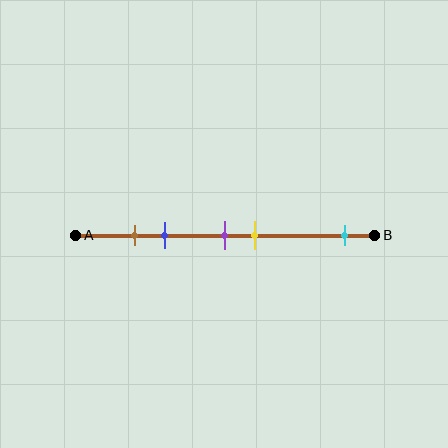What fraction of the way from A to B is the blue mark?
The blue mark is approximately 30% (0.3) of the way from A to B.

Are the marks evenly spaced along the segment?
No, the marks are not evenly spaced.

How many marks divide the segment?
There are 5 marks dividing the segment.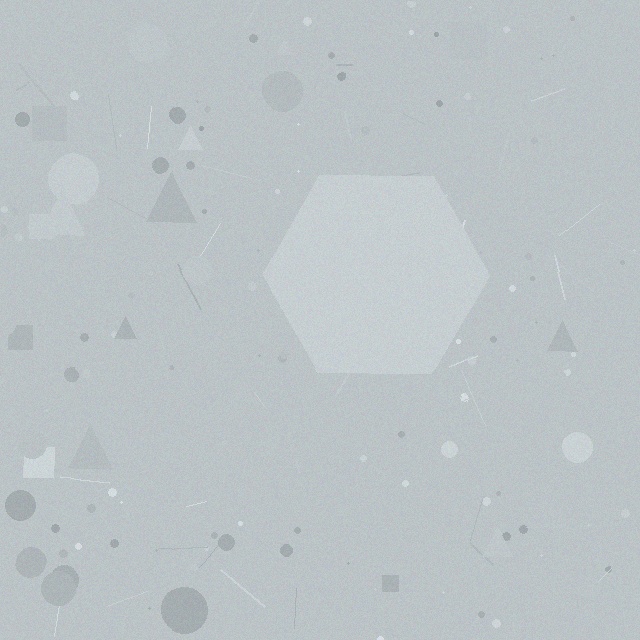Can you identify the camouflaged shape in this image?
The camouflaged shape is a hexagon.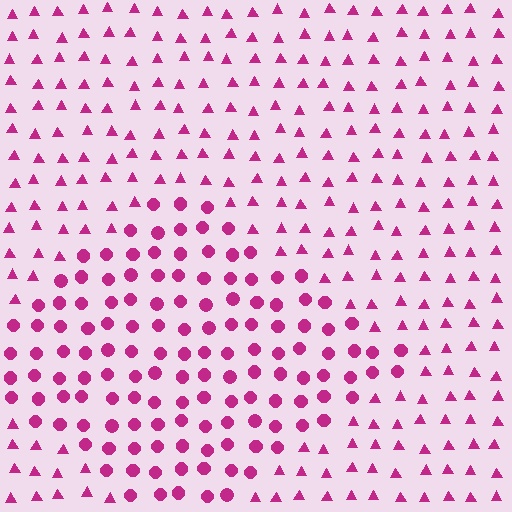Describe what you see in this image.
The image is filled with small magenta elements arranged in a uniform grid. A diamond-shaped region contains circles, while the surrounding area contains triangles. The boundary is defined purely by the change in element shape.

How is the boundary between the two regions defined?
The boundary is defined by a change in element shape: circles inside vs. triangles outside. All elements share the same color and spacing.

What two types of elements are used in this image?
The image uses circles inside the diamond region and triangles outside it.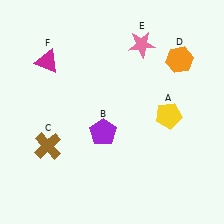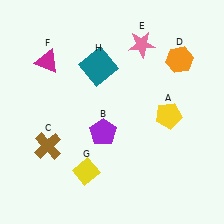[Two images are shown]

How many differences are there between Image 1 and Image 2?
There are 2 differences between the two images.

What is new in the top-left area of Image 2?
A teal square (H) was added in the top-left area of Image 2.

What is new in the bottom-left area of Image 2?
A yellow diamond (G) was added in the bottom-left area of Image 2.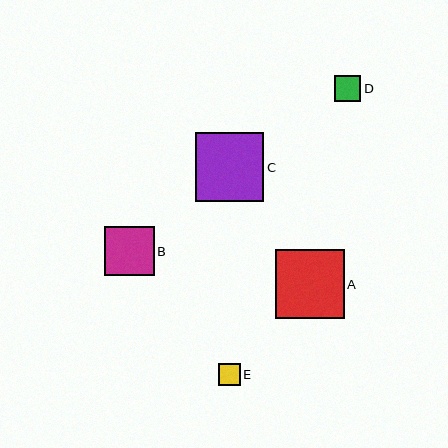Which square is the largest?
Square A is the largest with a size of approximately 69 pixels.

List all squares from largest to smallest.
From largest to smallest: A, C, B, D, E.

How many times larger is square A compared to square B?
Square A is approximately 1.4 times the size of square B.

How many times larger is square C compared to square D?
Square C is approximately 2.6 times the size of square D.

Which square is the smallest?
Square E is the smallest with a size of approximately 22 pixels.